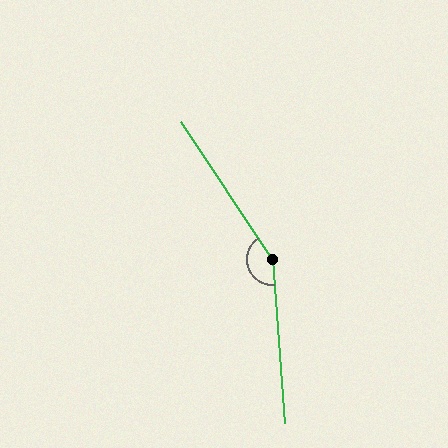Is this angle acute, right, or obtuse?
It is obtuse.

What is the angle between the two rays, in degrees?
Approximately 151 degrees.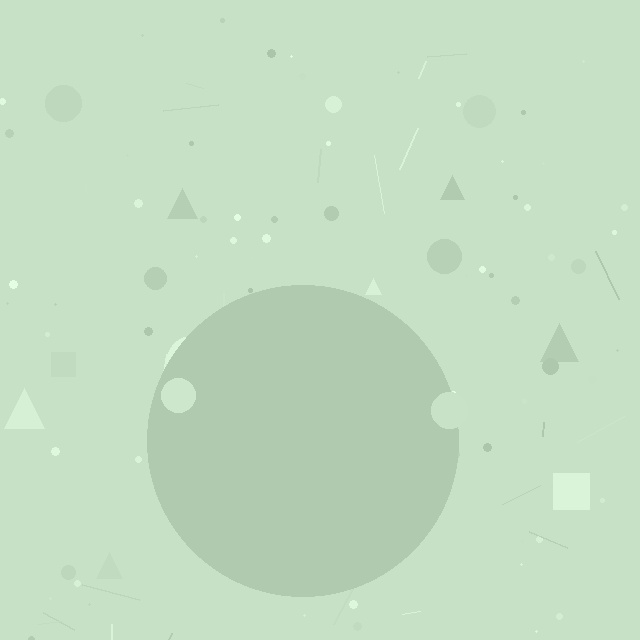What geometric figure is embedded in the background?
A circle is embedded in the background.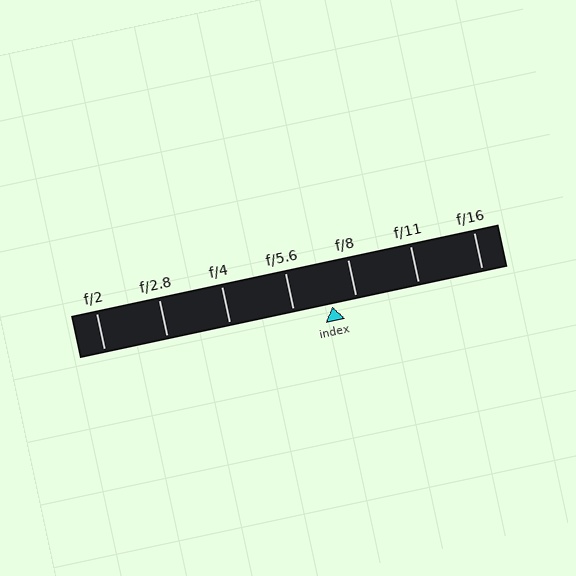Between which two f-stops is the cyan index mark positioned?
The index mark is between f/5.6 and f/8.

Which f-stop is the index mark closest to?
The index mark is closest to f/8.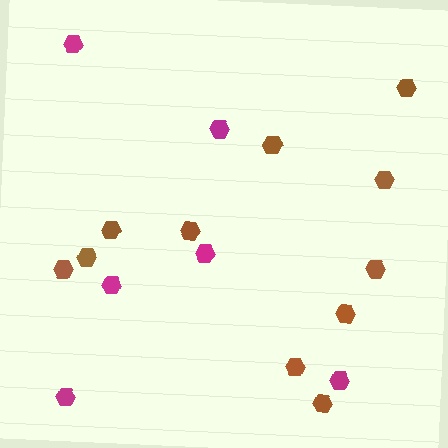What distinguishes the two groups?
There are 2 groups: one group of magenta hexagons (6) and one group of brown hexagons (11).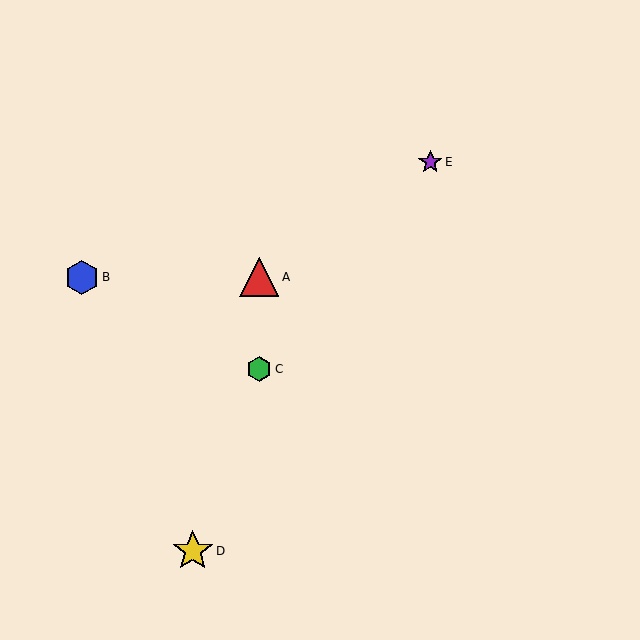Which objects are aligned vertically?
Objects A, C are aligned vertically.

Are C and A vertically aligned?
Yes, both are at x≈259.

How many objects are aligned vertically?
2 objects (A, C) are aligned vertically.